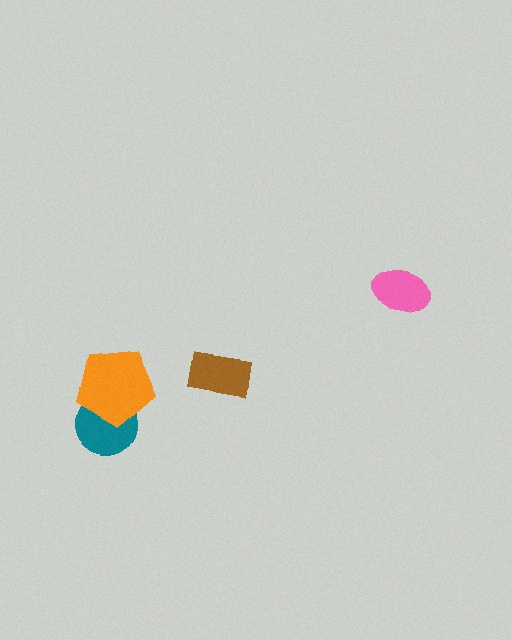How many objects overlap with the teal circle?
1 object overlaps with the teal circle.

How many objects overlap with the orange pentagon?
1 object overlaps with the orange pentagon.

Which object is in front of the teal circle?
The orange pentagon is in front of the teal circle.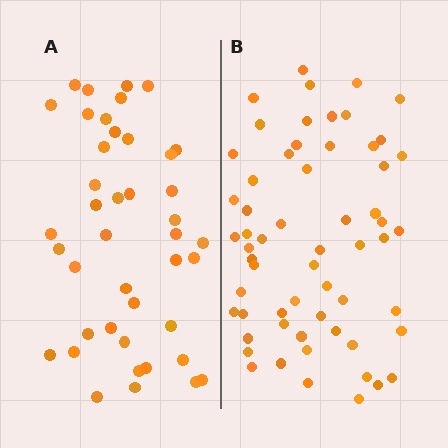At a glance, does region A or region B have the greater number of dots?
Region B (the right region) has more dots.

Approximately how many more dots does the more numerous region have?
Region B has approximately 20 more dots than region A.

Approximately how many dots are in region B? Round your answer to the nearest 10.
About 60 dots.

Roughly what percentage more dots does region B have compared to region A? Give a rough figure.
About 45% more.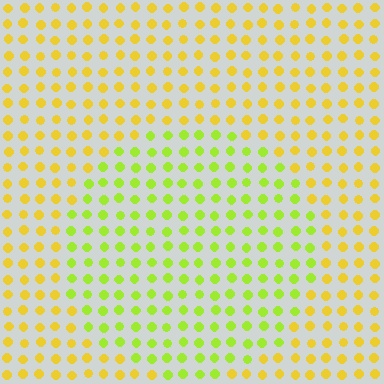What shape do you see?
I see a circle.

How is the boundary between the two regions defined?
The boundary is defined purely by a slight shift in hue (about 35 degrees). Spacing, size, and orientation are identical on both sides.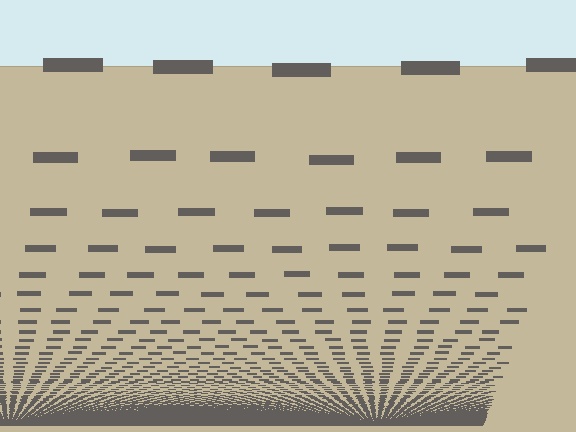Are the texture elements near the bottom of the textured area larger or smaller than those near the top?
Smaller. The gradient is inverted — elements near the bottom are smaller and denser.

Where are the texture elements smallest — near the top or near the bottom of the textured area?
Near the bottom.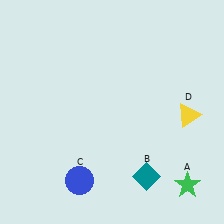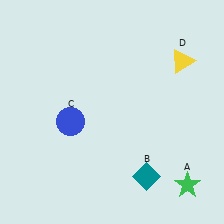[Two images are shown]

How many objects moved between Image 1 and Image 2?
2 objects moved between the two images.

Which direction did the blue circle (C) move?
The blue circle (C) moved up.